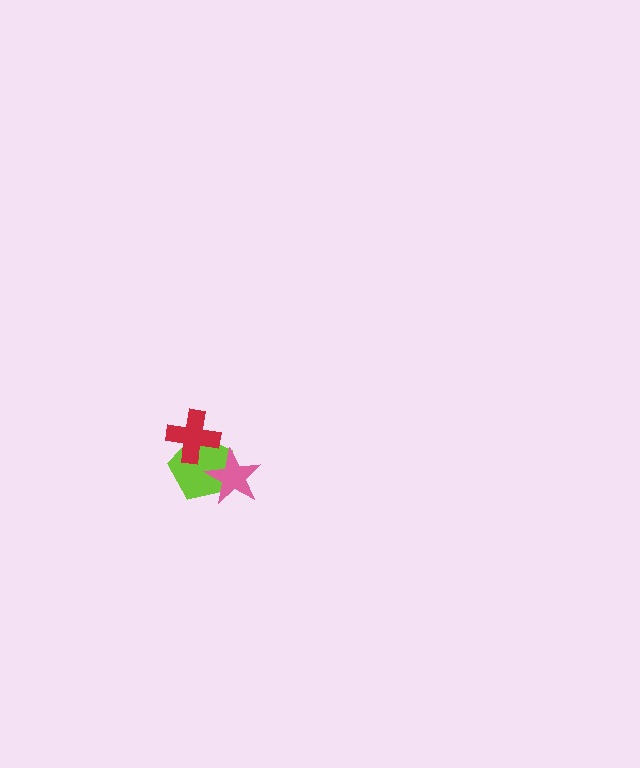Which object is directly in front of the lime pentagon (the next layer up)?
The red cross is directly in front of the lime pentagon.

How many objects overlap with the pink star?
1 object overlaps with the pink star.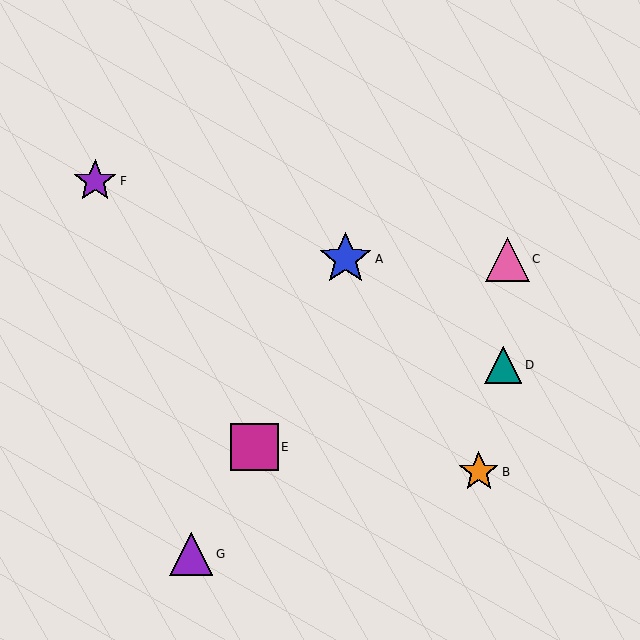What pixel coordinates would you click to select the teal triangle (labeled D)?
Click at (503, 365) to select the teal triangle D.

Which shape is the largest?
The blue star (labeled A) is the largest.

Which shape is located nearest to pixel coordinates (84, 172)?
The purple star (labeled F) at (95, 181) is nearest to that location.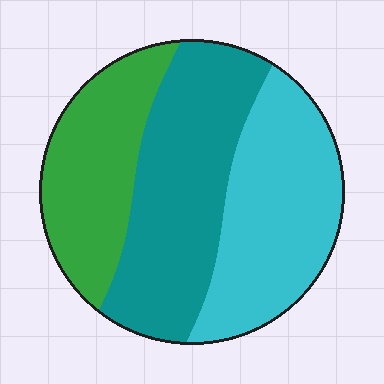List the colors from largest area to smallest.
From largest to smallest: teal, cyan, green.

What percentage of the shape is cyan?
Cyan takes up between a third and a half of the shape.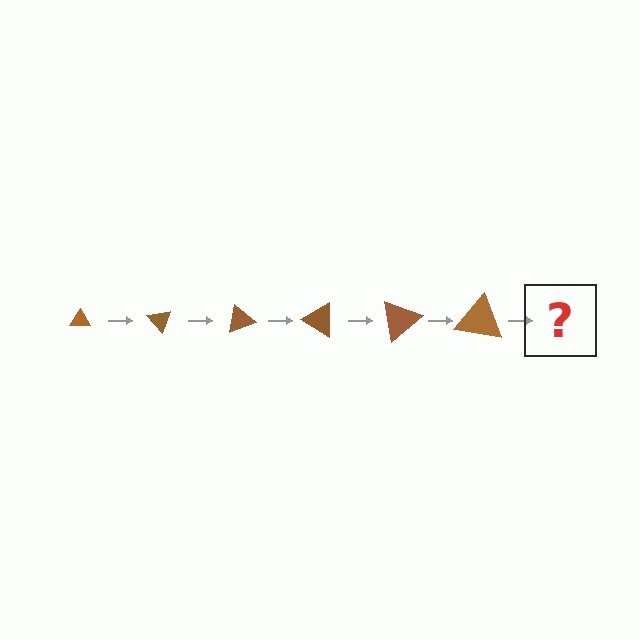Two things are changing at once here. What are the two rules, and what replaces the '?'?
The two rules are that the triangle grows larger each step and it rotates 50 degrees each step. The '?' should be a triangle, larger than the previous one and rotated 300 degrees from the start.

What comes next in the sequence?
The next element should be a triangle, larger than the previous one and rotated 300 degrees from the start.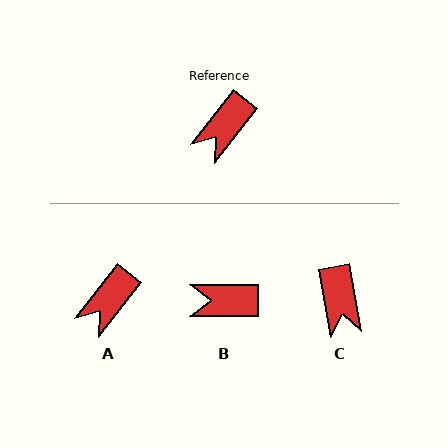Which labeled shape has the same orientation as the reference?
A.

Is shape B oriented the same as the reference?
No, it is off by about 52 degrees.